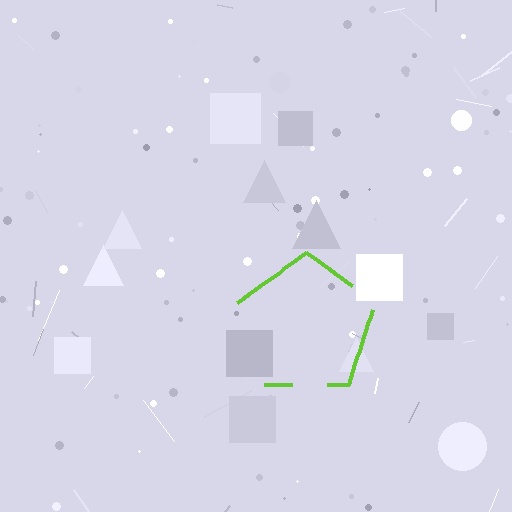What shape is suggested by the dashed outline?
The dashed outline suggests a pentagon.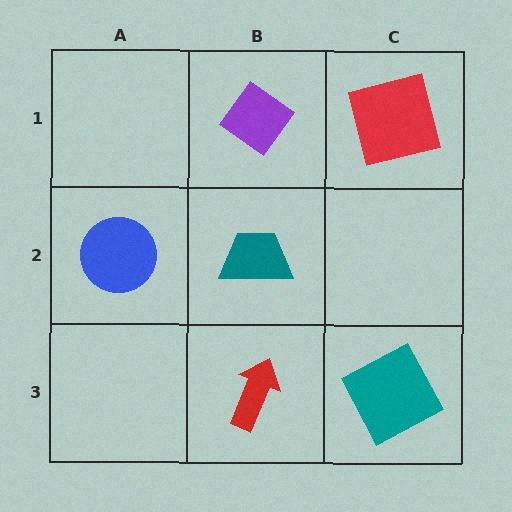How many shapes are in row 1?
2 shapes.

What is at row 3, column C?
A teal square.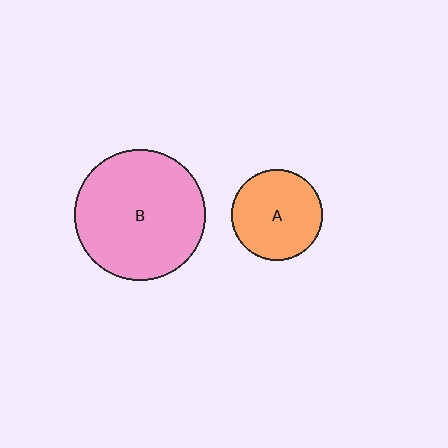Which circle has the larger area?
Circle B (pink).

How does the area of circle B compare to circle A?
Approximately 2.1 times.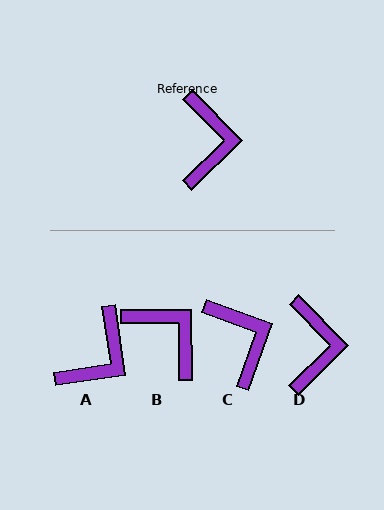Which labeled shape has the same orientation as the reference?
D.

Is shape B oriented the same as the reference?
No, it is off by about 45 degrees.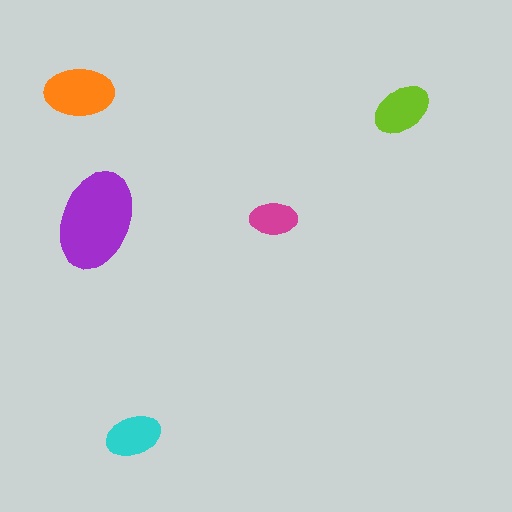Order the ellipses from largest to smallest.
the purple one, the orange one, the lime one, the cyan one, the magenta one.